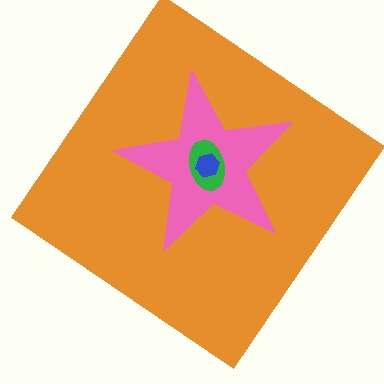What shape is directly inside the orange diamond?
The pink star.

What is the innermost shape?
The blue hexagon.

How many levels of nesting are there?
4.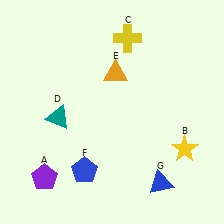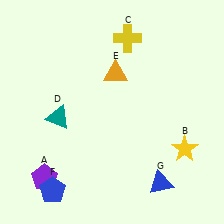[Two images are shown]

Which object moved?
The blue pentagon (F) moved left.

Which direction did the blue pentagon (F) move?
The blue pentagon (F) moved left.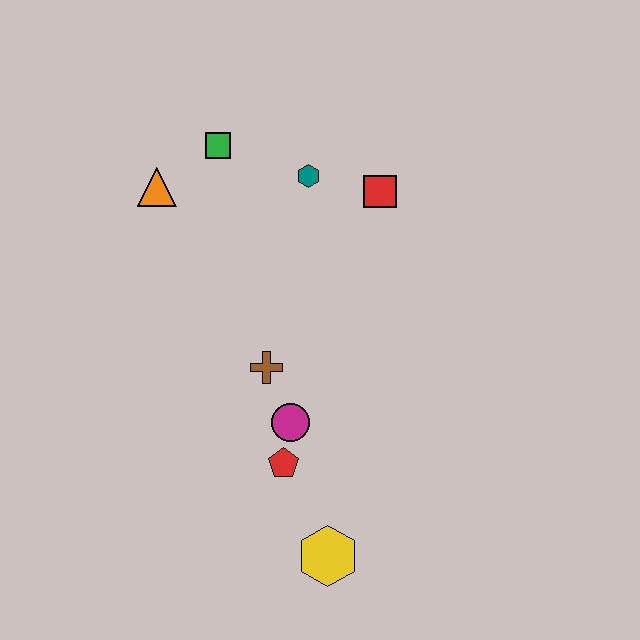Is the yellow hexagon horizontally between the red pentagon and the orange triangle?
No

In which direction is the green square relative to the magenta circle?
The green square is above the magenta circle.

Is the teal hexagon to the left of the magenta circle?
No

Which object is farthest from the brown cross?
The green square is farthest from the brown cross.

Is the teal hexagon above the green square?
No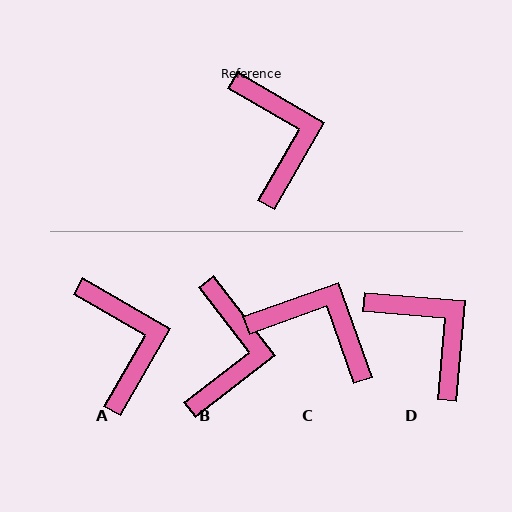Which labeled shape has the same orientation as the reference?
A.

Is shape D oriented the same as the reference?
No, it is off by about 25 degrees.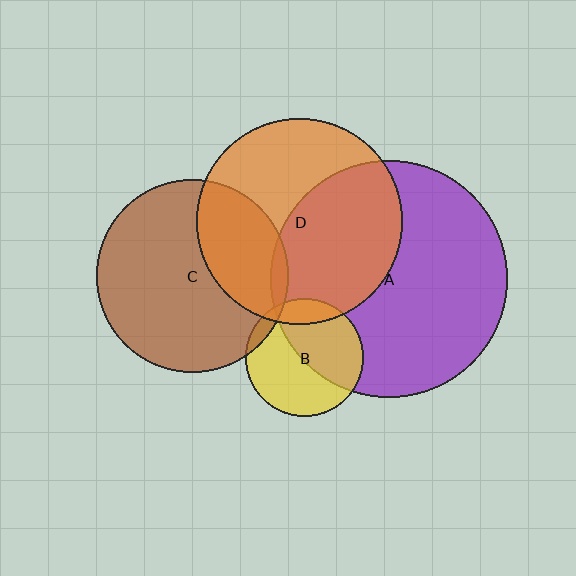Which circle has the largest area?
Circle A (purple).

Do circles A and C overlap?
Yes.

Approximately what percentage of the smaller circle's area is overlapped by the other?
Approximately 5%.